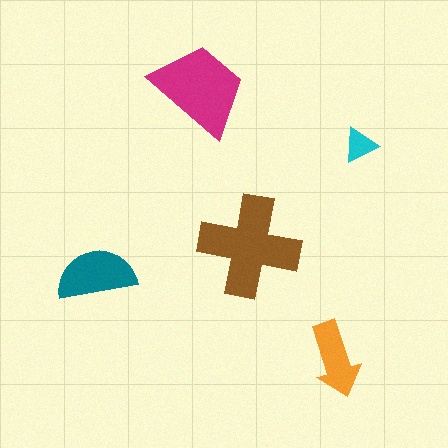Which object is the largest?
The brown cross.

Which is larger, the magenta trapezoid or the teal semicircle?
The magenta trapezoid.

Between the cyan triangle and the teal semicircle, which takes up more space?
The teal semicircle.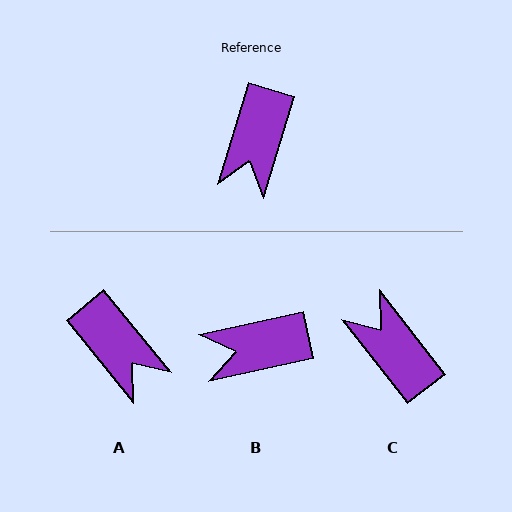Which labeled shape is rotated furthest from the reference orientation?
C, about 125 degrees away.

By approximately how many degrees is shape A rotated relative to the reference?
Approximately 56 degrees counter-clockwise.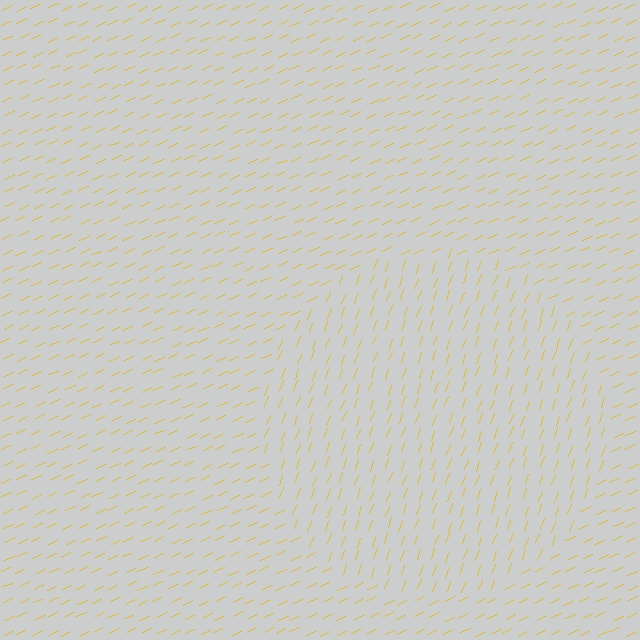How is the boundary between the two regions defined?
The boundary is defined purely by a change in line orientation (approximately 45 degrees difference). All lines are the same color and thickness.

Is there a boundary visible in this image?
Yes, there is a texture boundary formed by a change in line orientation.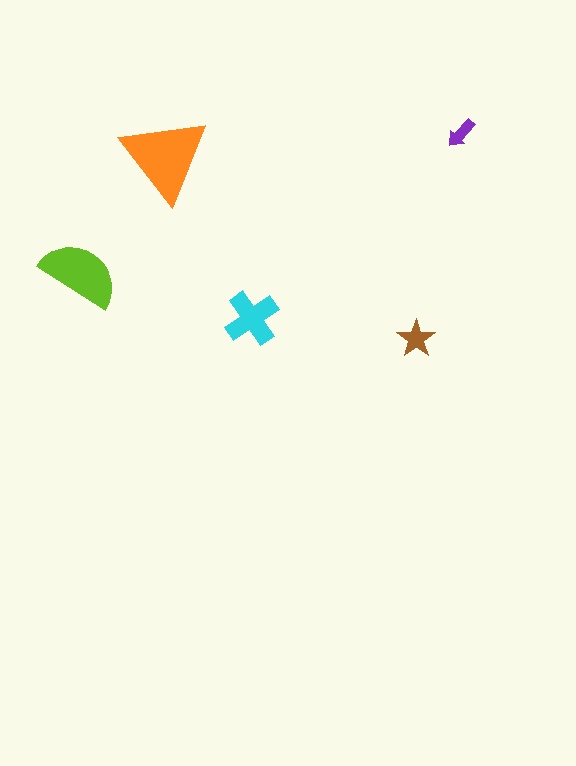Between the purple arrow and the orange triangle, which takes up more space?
The orange triangle.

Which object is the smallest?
The purple arrow.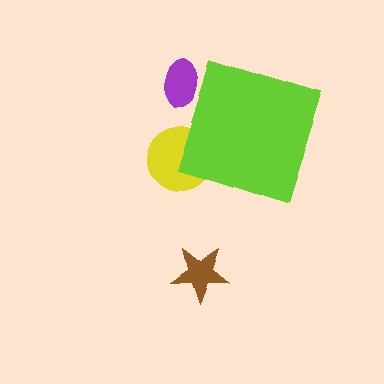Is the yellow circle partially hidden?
Yes, the yellow circle is partially hidden behind the lime diamond.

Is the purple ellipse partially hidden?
Yes, the purple ellipse is partially hidden behind the lime diamond.